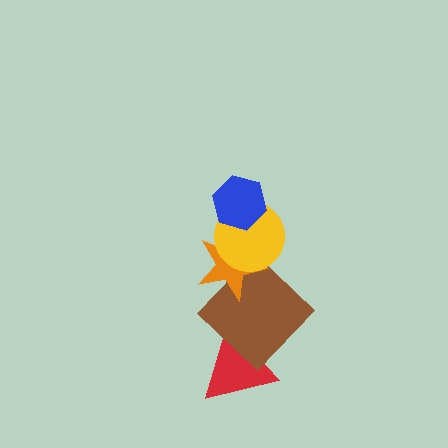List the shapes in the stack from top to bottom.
From top to bottom: the blue hexagon, the yellow circle, the orange star, the brown diamond, the red triangle.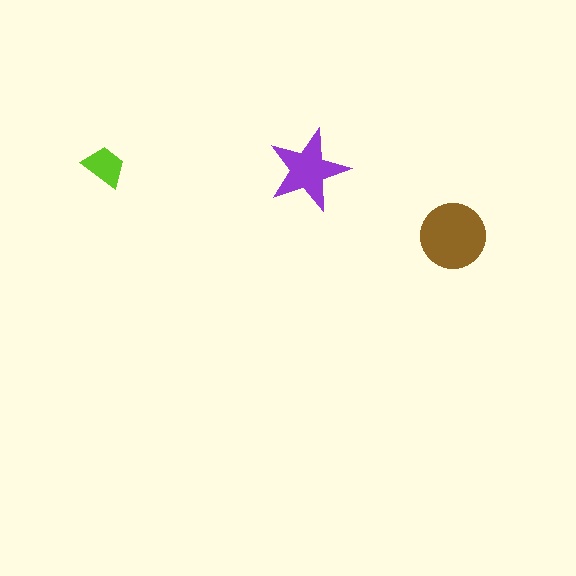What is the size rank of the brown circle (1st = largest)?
1st.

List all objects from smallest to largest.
The lime trapezoid, the purple star, the brown circle.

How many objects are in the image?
There are 3 objects in the image.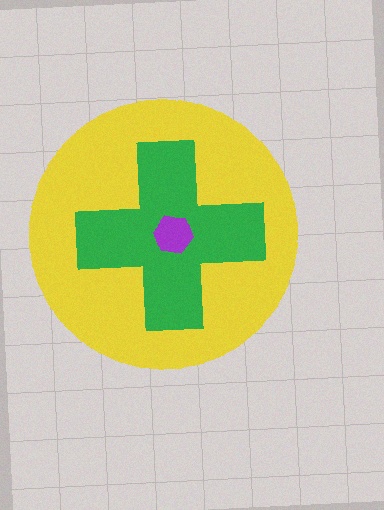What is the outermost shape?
The yellow circle.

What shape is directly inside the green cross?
The purple hexagon.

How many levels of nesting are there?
3.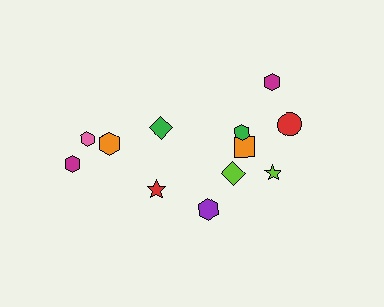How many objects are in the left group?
There are 5 objects.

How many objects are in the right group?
There are 7 objects.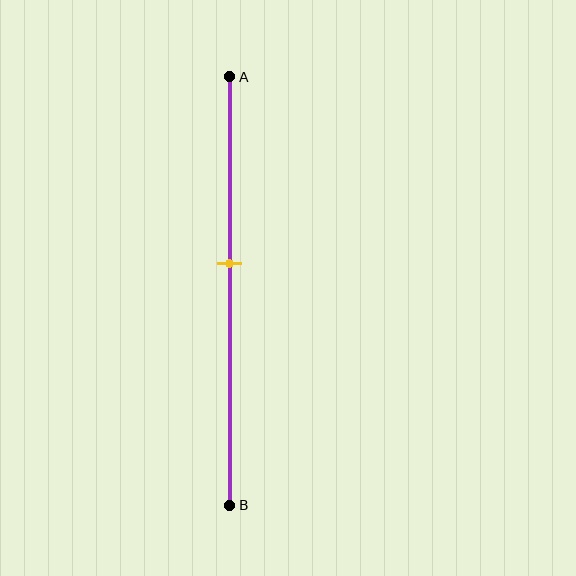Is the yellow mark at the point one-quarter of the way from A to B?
No, the mark is at about 45% from A, not at the 25% one-quarter point.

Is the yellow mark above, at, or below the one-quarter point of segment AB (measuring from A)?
The yellow mark is below the one-quarter point of segment AB.